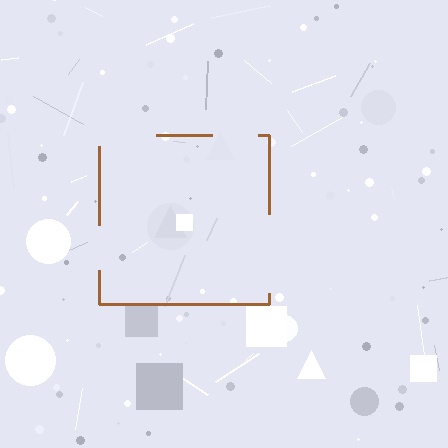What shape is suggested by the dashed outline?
The dashed outline suggests a square.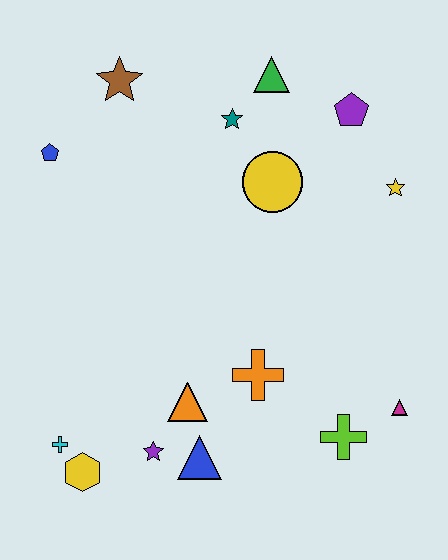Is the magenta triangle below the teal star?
Yes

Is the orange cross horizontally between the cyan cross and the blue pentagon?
No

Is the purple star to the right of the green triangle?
No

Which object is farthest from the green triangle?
The yellow hexagon is farthest from the green triangle.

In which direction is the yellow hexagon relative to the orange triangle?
The yellow hexagon is to the left of the orange triangle.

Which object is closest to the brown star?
The blue pentagon is closest to the brown star.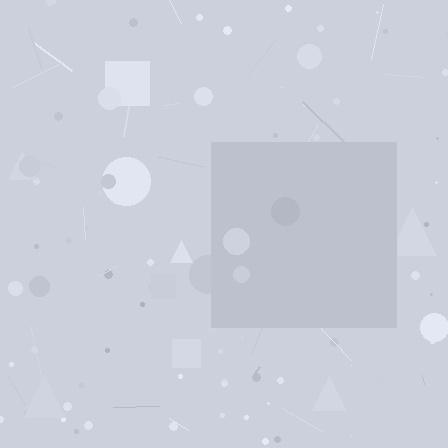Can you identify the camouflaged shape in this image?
The camouflaged shape is a square.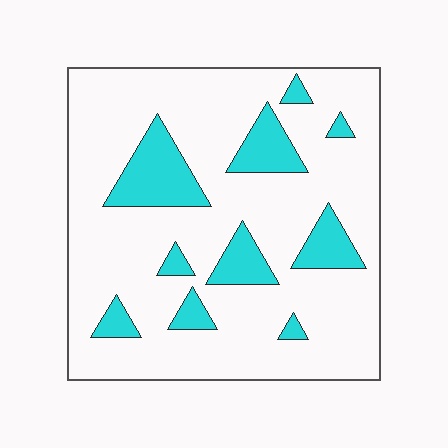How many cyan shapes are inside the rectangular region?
10.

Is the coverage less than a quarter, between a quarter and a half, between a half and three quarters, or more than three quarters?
Less than a quarter.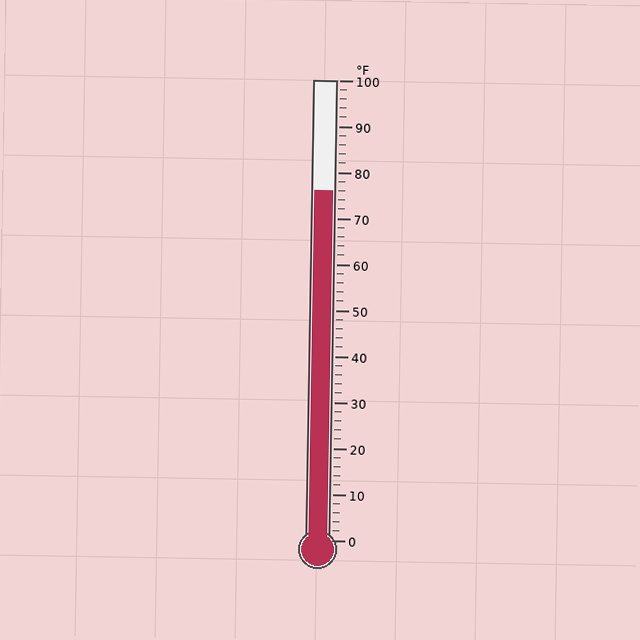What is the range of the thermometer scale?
The thermometer scale ranges from 0°F to 100°F.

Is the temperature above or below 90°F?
The temperature is below 90°F.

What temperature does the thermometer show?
The thermometer shows approximately 76°F.